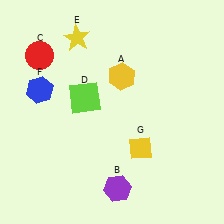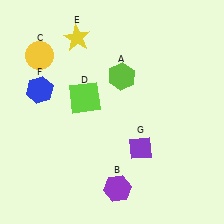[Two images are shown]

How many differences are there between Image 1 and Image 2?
There are 3 differences between the two images.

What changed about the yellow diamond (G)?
In Image 1, G is yellow. In Image 2, it changed to purple.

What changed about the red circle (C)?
In Image 1, C is red. In Image 2, it changed to yellow.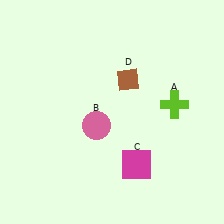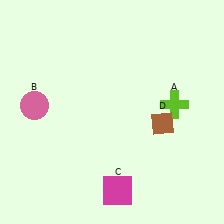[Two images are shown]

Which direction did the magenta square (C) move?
The magenta square (C) moved down.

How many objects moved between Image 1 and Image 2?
3 objects moved between the two images.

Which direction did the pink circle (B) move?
The pink circle (B) moved left.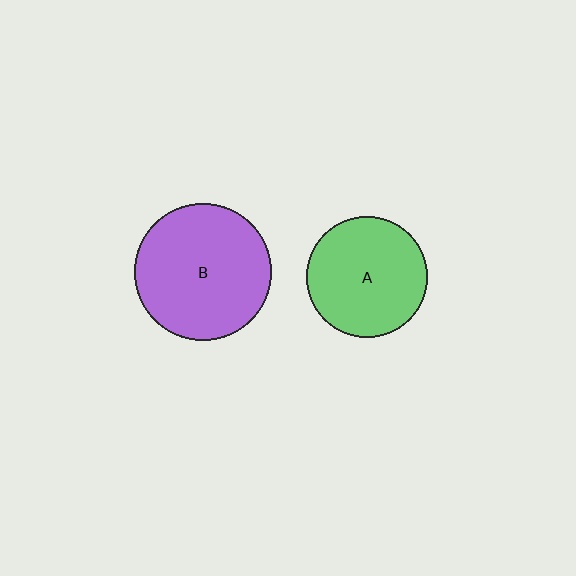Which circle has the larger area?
Circle B (purple).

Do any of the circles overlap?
No, none of the circles overlap.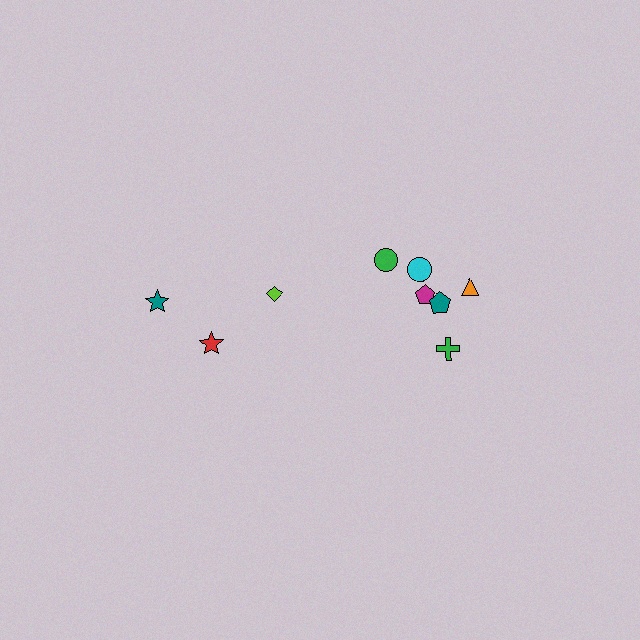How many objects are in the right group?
There are 6 objects.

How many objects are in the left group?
There are 3 objects.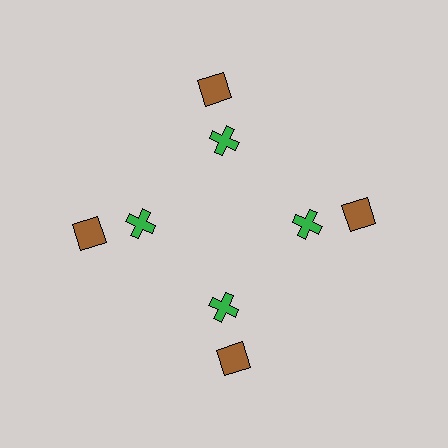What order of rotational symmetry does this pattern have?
This pattern has 4-fold rotational symmetry.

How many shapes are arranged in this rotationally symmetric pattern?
There are 8 shapes, arranged in 4 groups of 2.